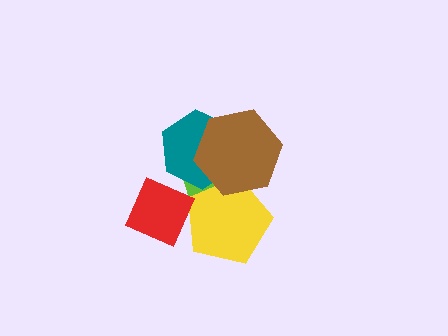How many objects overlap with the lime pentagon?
4 objects overlap with the lime pentagon.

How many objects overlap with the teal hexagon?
2 objects overlap with the teal hexagon.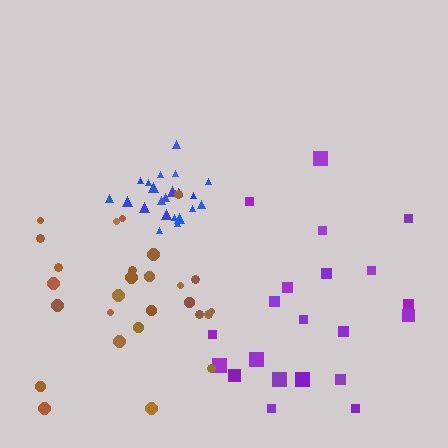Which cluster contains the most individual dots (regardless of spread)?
Brown (27).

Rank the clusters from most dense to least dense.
blue, brown, purple.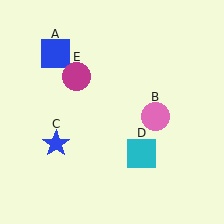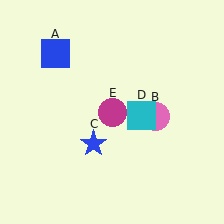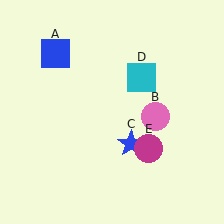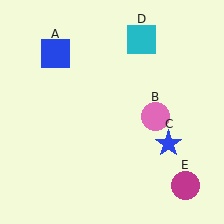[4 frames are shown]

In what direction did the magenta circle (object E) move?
The magenta circle (object E) moved down and to the right.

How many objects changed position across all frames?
3 objects changed position: blue star (object C), cyan square (object D), magenta circle (object E).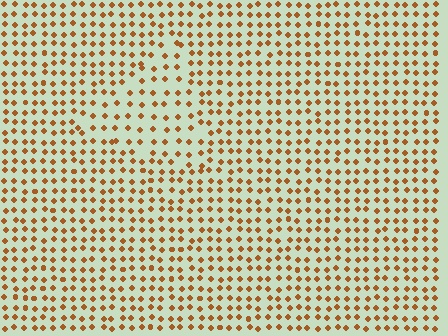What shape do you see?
I see a triangle.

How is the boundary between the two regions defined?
The boundary is defined by a change in element density (approximately 1.6x ratio). All elements are the same color, size, and shape.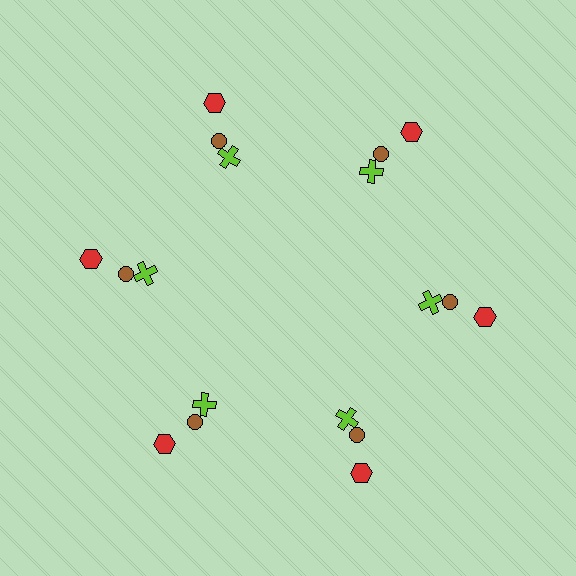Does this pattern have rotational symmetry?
Yes, this pattern has 6-fold rotational symmetry. It looks the same after rotating 60 degrees around the center.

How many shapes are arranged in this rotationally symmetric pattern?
There are 18 shapes, arranged in 6 groups of 3.